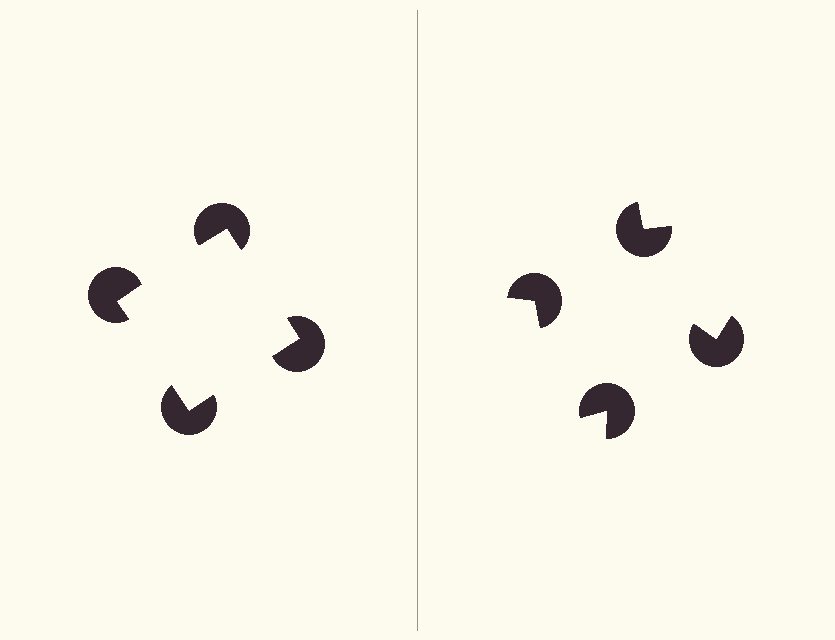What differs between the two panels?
The pac-man discs are positioned identically on both sides; only the wedge orientations differ. On the left they align to a square; on the right they are misaligned.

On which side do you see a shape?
An illusory square appears on the left side. On the right side the wedge cuts are rotated, so no coherent shape forms.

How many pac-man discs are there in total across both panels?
8 — 4 on each side.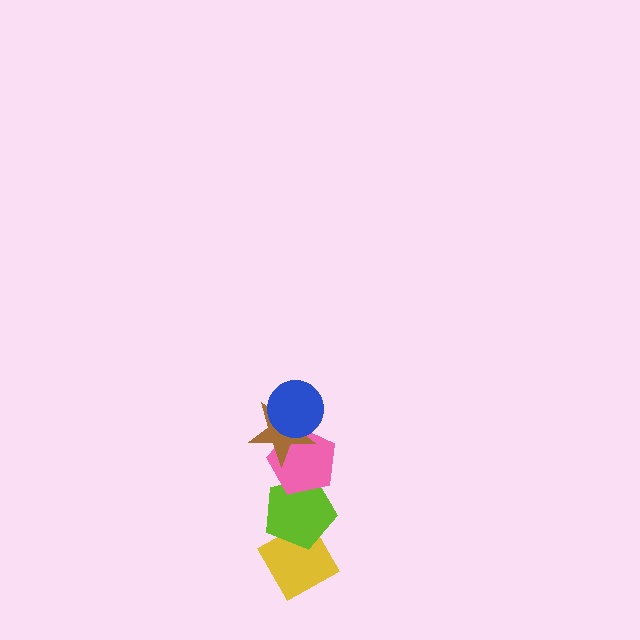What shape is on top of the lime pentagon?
The pink pentagon is on top of the lime pentagon.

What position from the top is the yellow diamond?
The yellow diamond is 5th from the top.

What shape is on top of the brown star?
The blue circle is on top of the brown star.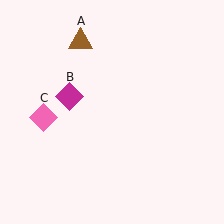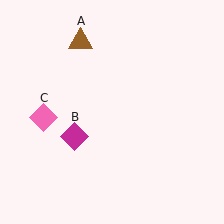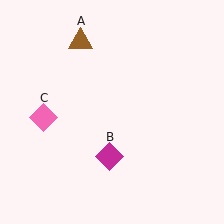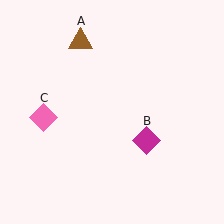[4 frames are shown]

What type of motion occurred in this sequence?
The magenta diamond (object B) rotated counterclockwise around the center of the scene.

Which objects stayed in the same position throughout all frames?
Brown triangle (object A) and pink diamond (object C) remained stationary.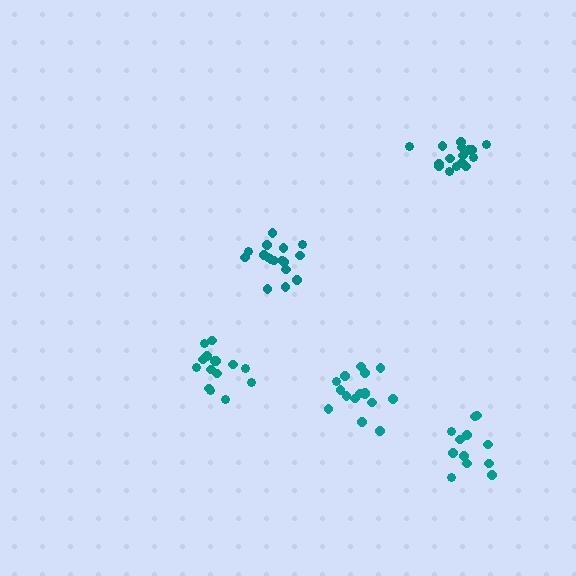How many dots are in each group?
Group 1: 16 dots, Group 2: 15 dots, Group 3: 17 dots, Group 4: 12 dots, Group 5: 16 dots (76 total).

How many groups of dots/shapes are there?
There are 5 groups.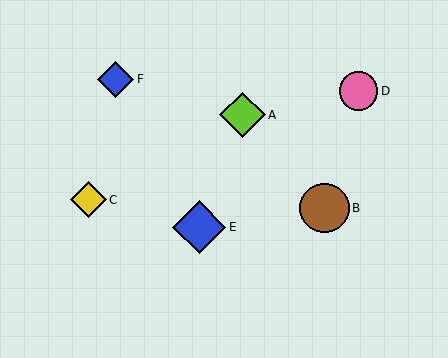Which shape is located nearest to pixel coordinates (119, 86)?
The blue diamond (labeled F) at (115, 79) is nearest to that location.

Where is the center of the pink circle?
The center of the pink circle is at (359, 91).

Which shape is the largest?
The blue diamond (labeled E) is the largest.